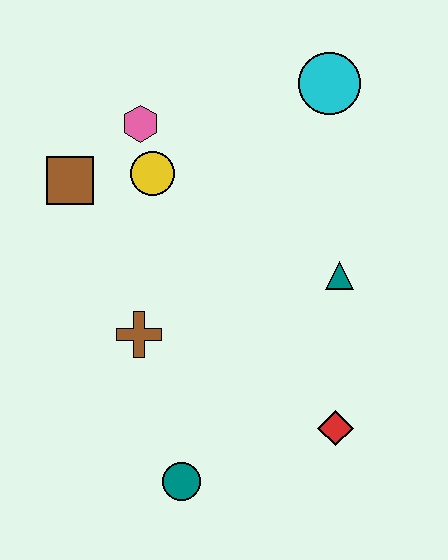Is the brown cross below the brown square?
Yes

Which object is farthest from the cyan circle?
The teal circle is farthest from the cyan circle.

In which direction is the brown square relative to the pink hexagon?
The brown square is to the left of the pink hexagon.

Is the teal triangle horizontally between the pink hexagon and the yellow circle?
No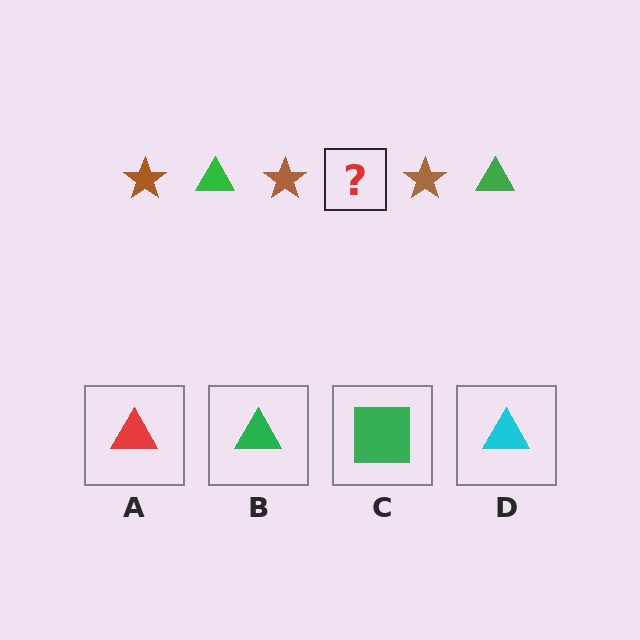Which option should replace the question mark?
Option B.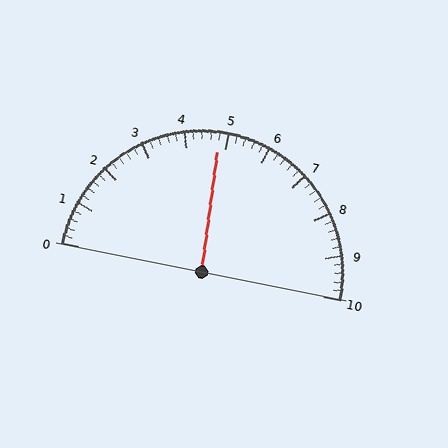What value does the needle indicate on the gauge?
The needle indicates approximately 4.8.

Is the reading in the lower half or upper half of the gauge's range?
The reading is in the lower half of the range (0 to 10).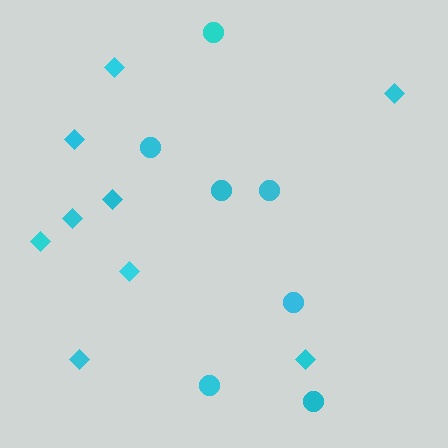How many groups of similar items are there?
There are 2 groups: one group of diamonds (9) and one group of circles (7).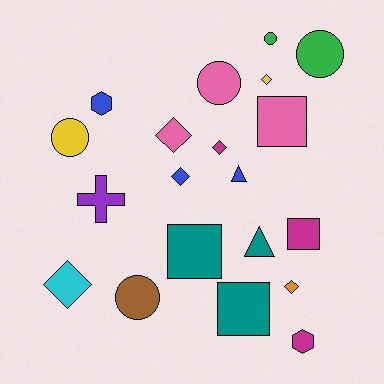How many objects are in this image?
There are 20 objects.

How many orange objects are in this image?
There is 1 orange object.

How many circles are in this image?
There are 5 circles.